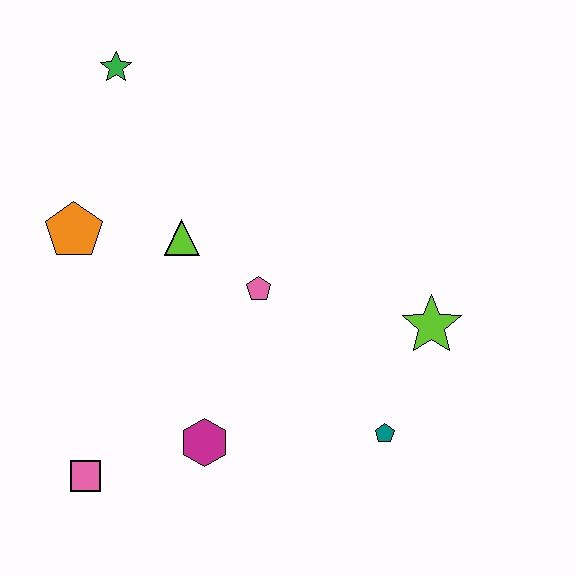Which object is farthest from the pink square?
The green star is farthest from the pink square.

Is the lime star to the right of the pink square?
Yes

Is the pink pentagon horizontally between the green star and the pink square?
No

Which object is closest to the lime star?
The teal pentagon is closest to the lime star.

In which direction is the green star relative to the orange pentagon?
The green star is above the orange pentagon.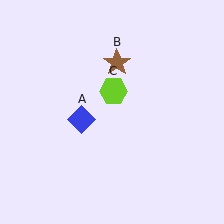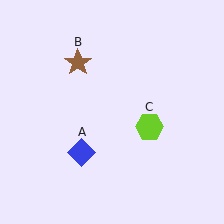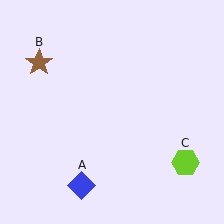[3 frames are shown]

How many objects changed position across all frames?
3 objects changed position: blue diamond (object A), brown star (object B), lime hexagon (object C).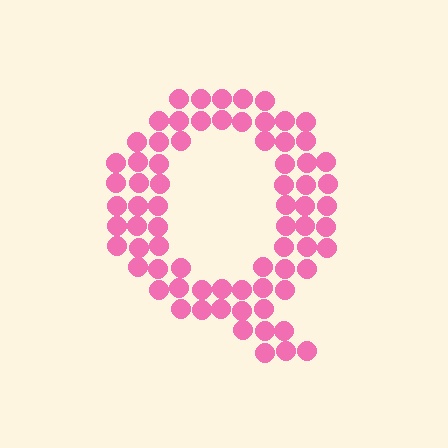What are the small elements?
The small elements are circles.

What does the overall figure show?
The overall figure shows the letter Q.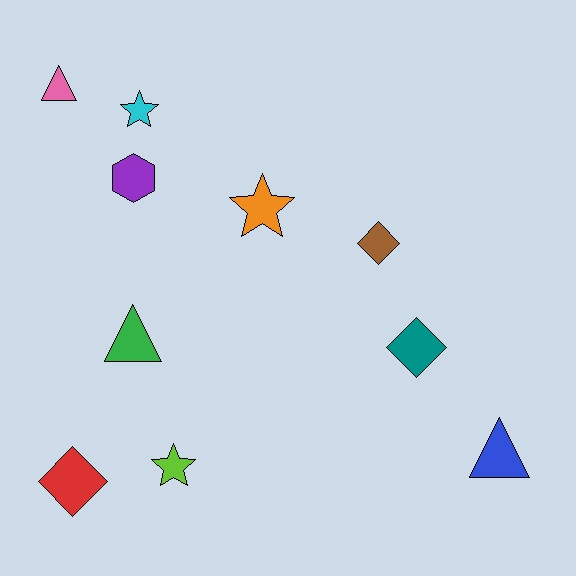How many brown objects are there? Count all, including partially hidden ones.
There is 1 brown object.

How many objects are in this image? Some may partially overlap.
There are 10 objects.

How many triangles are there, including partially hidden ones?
There are 3 triangles.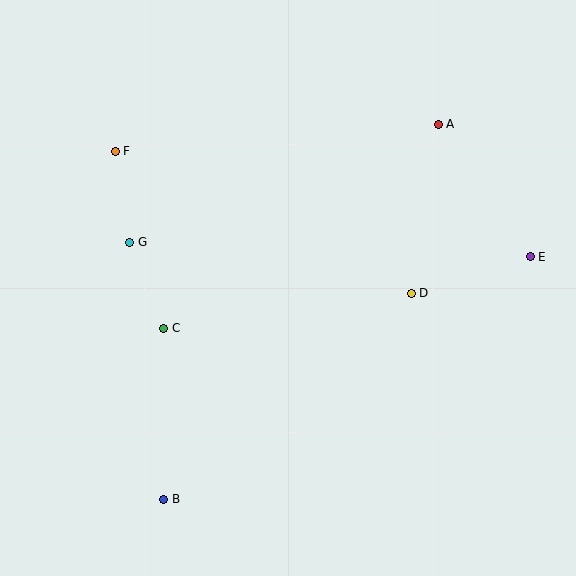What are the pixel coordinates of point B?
Point B is at (164, 499).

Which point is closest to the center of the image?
Point D at (411, 293) is closest to the center.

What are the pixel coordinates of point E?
Point E is at (530, 257).